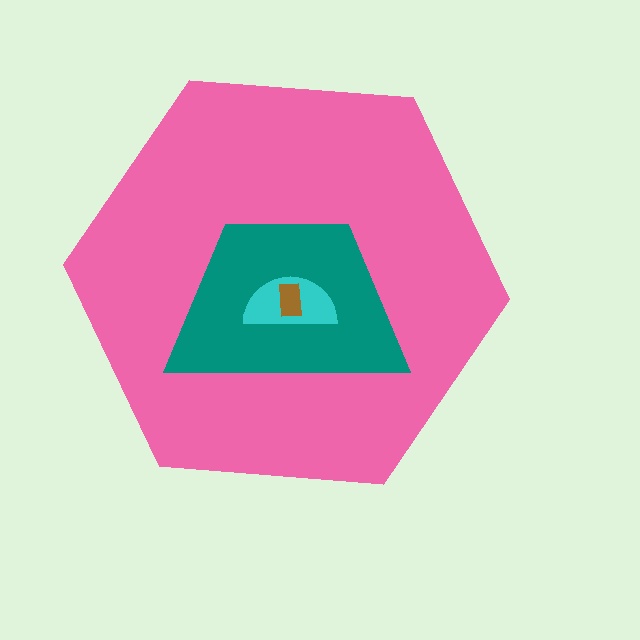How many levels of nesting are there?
4.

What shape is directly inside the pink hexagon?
The teal trapezoid.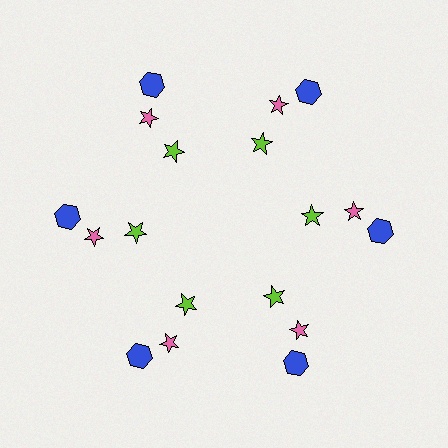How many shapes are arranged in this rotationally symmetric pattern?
There are 18 shapes, arranged in 6 groups of 3.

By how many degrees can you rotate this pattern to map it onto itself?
The pattern maps onto itself every 60 degrees of rotation.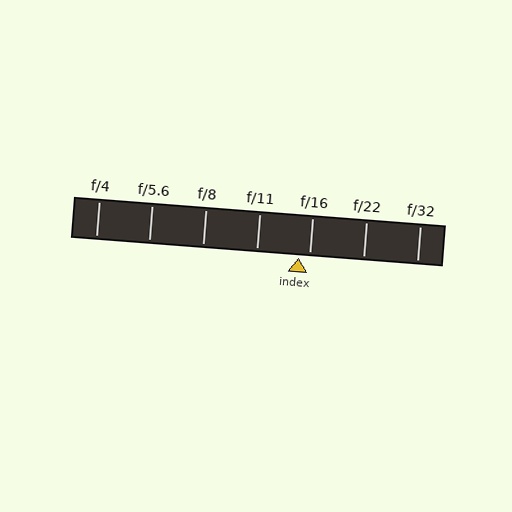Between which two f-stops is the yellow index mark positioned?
The index mark is between f/11 and f/16.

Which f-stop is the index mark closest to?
The index mark is closest to f/16.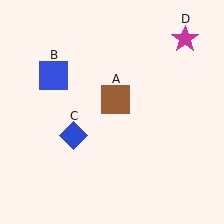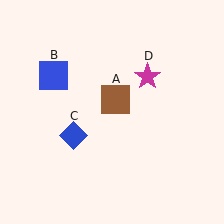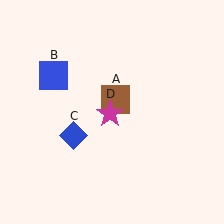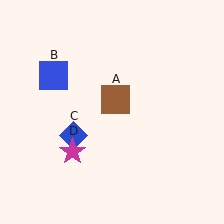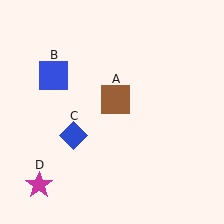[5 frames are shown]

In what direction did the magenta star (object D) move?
The magenta star (object D) moved down and to the left.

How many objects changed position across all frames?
1 object changed position: magenta star (object D).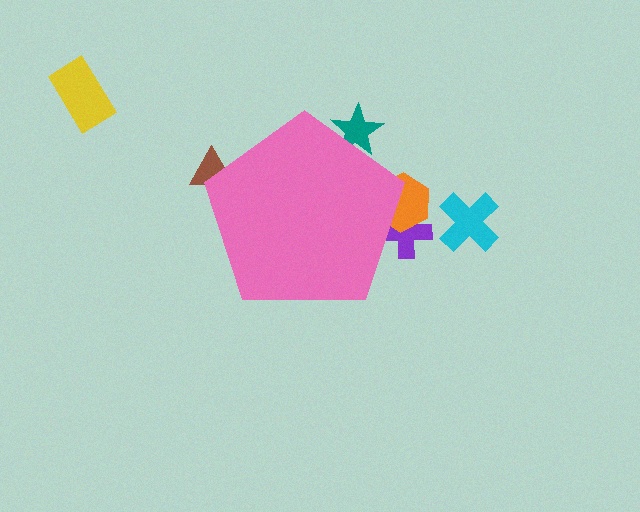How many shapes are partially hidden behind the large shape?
4 shapes are partially hidden.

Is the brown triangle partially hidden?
Yes, the brown triangle is partially hidden behind the pink pentagon.